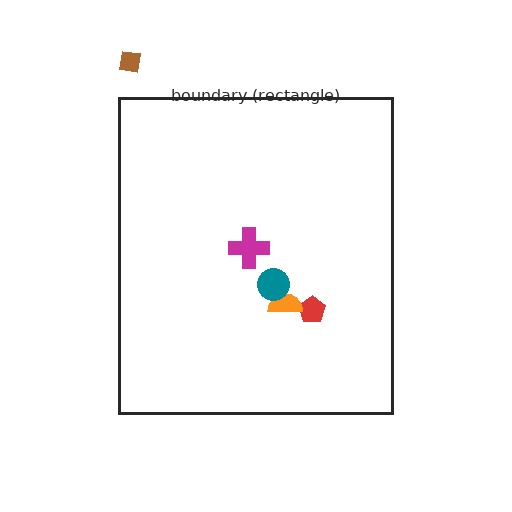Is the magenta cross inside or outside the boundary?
Inside.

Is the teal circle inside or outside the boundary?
Inside.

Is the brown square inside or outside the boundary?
Outside.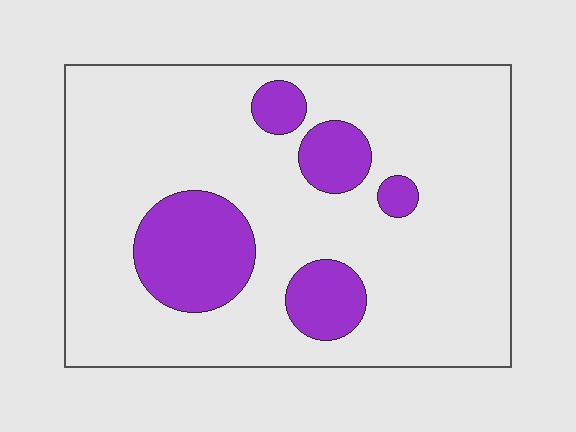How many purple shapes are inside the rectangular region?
5.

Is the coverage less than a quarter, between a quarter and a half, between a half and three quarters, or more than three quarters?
Less than a quarter.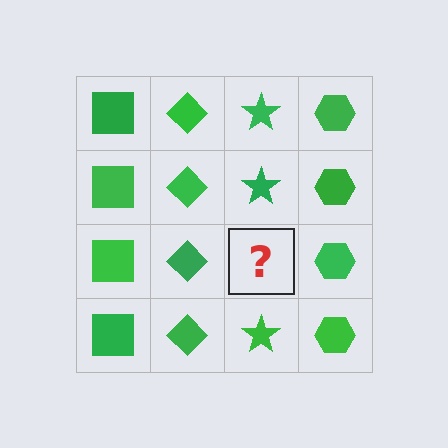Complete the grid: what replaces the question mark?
The question mark should be replaced with a green star.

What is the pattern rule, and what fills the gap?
The rule is that each column has a consistent shape. The gap should be filled with a green star.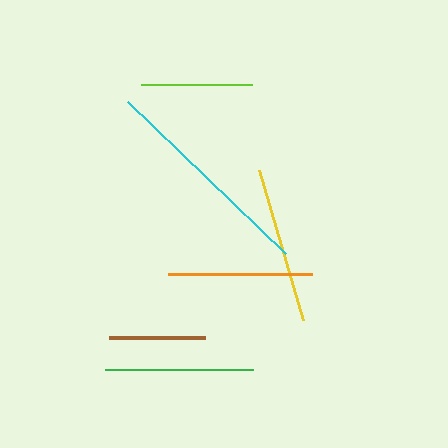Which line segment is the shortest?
The brown line is the shortest at approximately 96 pixels.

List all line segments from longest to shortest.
From longest to shortest: cyan, yellow, green, orange, lime, brown.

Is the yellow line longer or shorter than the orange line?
The yellow line is longer than the orange line.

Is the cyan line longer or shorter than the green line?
The cyan line is longer than the green line.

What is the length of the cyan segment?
The cyan segment is approximately 220 pixels long.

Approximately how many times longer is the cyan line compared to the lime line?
The cyan line is approximately 2.0 times the length of the lime line.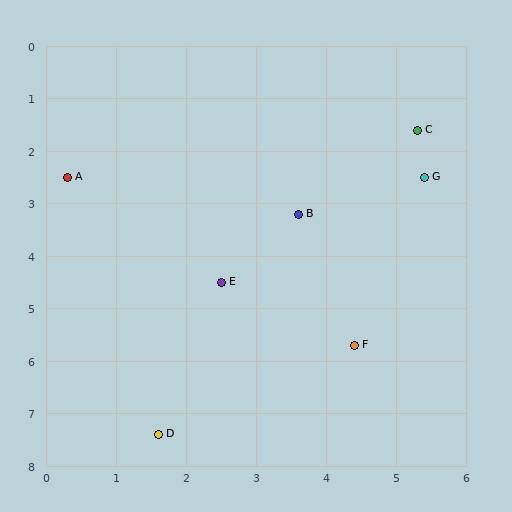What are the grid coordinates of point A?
Point A is at approximately (0.3, 2.5).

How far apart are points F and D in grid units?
Points F and D are about 3.3 grid units apart.